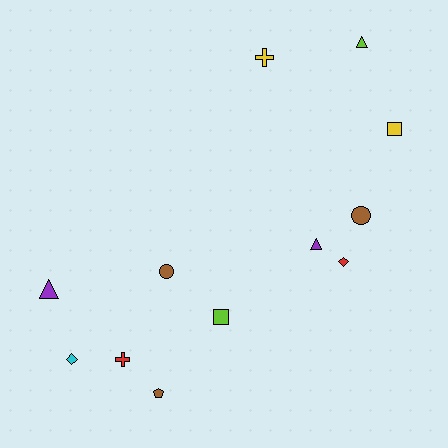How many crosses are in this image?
There are 2 crosses.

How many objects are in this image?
There are 12 objects.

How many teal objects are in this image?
There are no teal objects.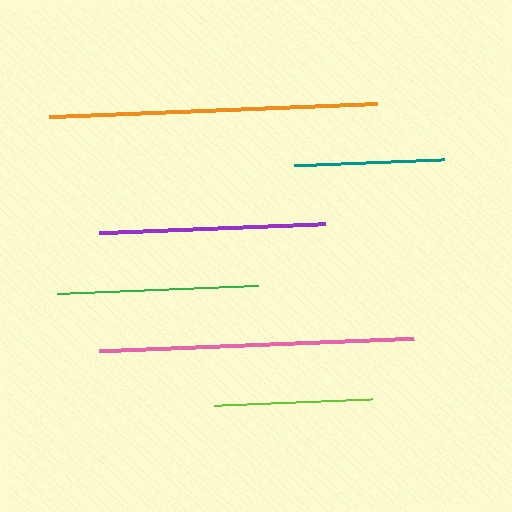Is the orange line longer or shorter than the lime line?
The orange line is longer than the lime line.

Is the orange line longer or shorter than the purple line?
The orange line is longer than the purple line.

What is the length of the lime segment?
The lime segment is approximately 158 pixels long.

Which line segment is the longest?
The orange line is the longest at approximately 328 pixels.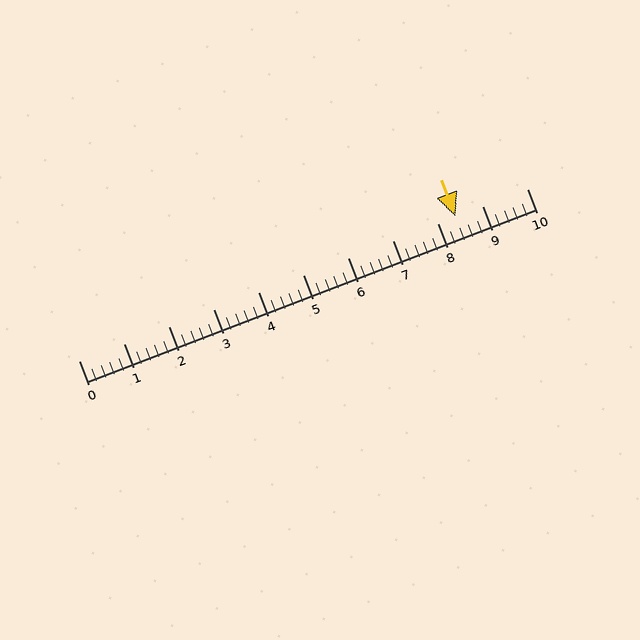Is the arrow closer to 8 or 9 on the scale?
The arrow is closer to 8.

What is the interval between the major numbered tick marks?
The major tick marks are spaced 1 units apart.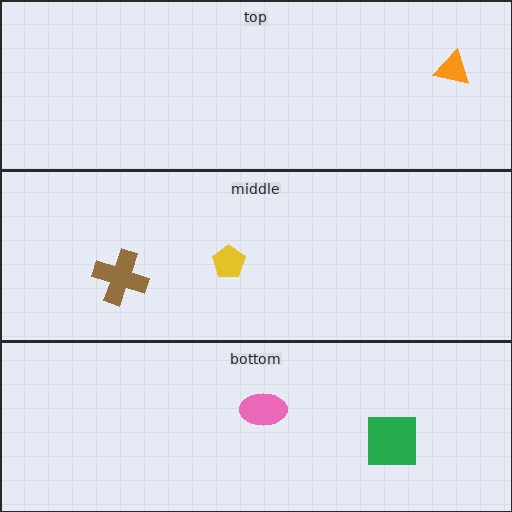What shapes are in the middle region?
The yellow pentagon, the brown cross.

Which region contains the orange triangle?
The top region.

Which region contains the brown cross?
The middle region.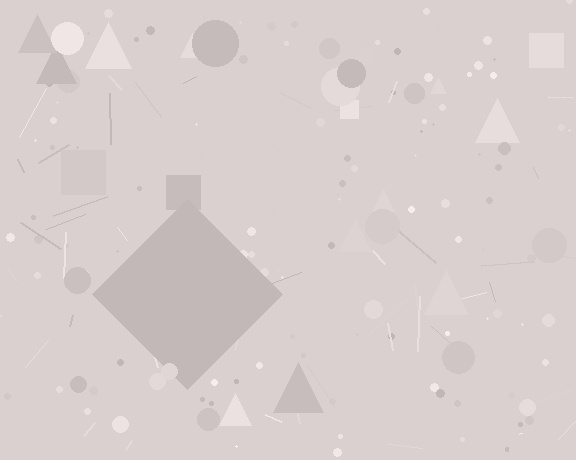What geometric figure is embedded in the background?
A diamond is embedded in the background.